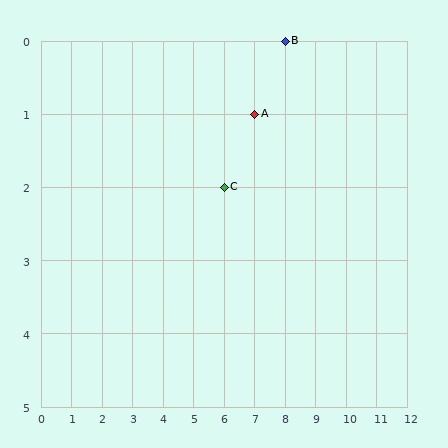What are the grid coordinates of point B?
Point B is at grid coordinates (8, 0).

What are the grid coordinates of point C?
Point C is at grid coordinates (6, 2).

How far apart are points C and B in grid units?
Points C and B are 2 columns and 2 rows apart (about 2.8 grid units diagonally).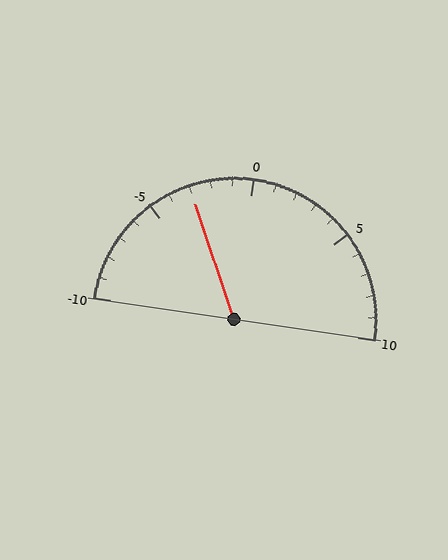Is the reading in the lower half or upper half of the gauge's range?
The reading is in the lower half of the range (-10 to 10).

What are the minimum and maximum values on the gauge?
The gauge ranges from -10 to 10.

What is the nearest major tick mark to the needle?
The nearest major tick mark is -5.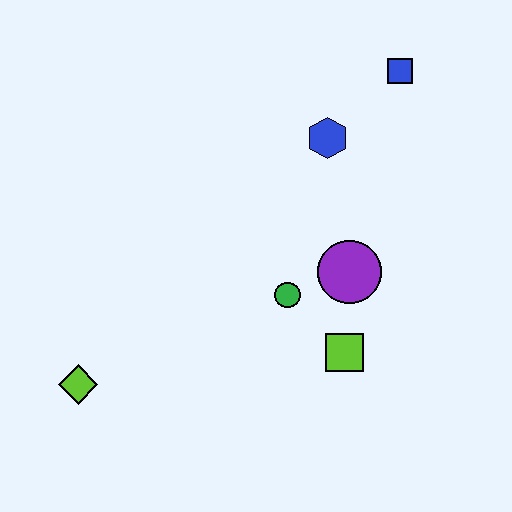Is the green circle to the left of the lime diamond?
No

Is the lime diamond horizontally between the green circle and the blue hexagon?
No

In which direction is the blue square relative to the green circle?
The blue square is above the green circle.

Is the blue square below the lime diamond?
No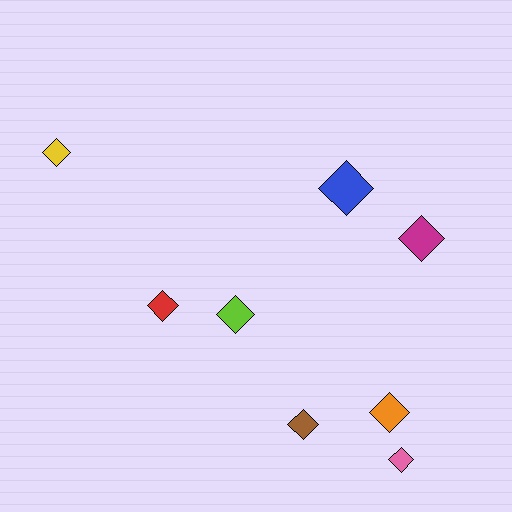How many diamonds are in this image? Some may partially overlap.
There are 8 diamonds.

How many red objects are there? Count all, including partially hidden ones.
There is 1 red object.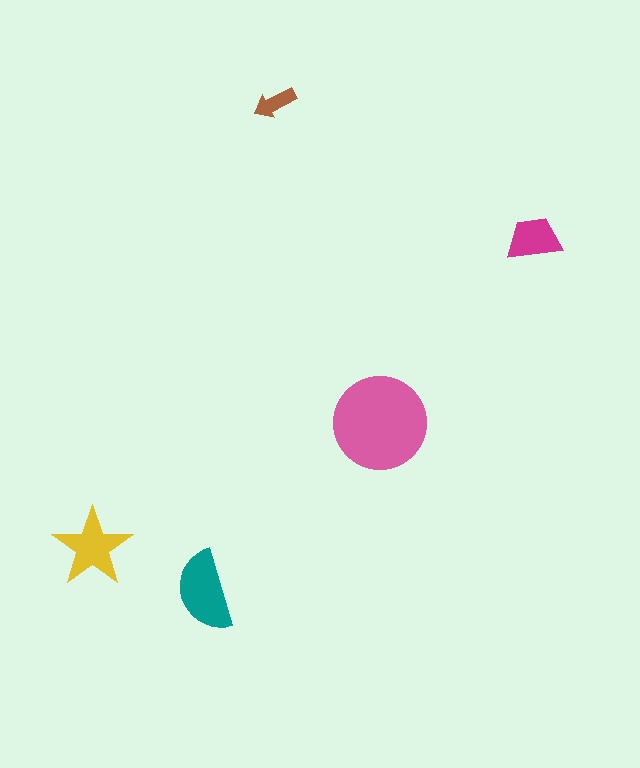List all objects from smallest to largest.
The brown arrow, the magenta trapezoid, the yellow star, the teal semicircle, the pink circle.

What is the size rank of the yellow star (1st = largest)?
3rd.